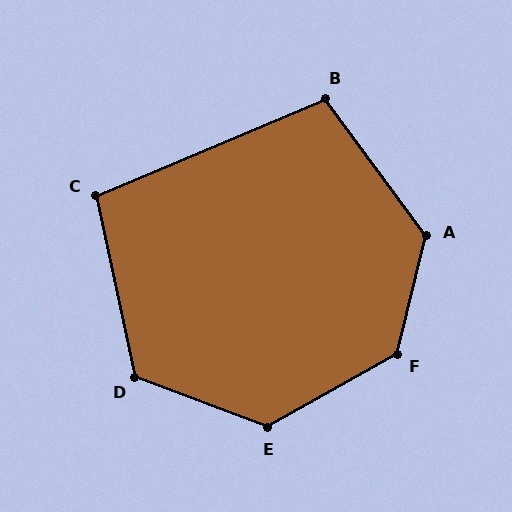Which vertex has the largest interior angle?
F, at approximately 133 degrees.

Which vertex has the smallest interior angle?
C, at approximately 100 degrees.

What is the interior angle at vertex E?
Approximately 130 degrees (obtuse).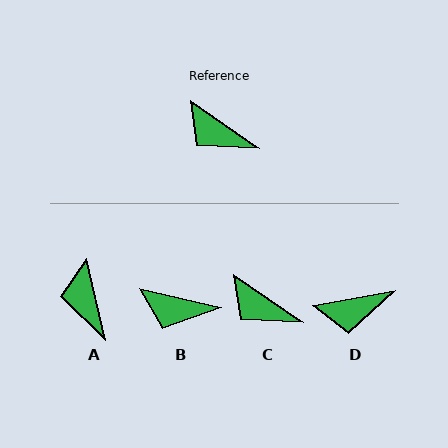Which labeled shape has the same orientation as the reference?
C.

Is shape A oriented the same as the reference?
No, it is off by about 42 degrees.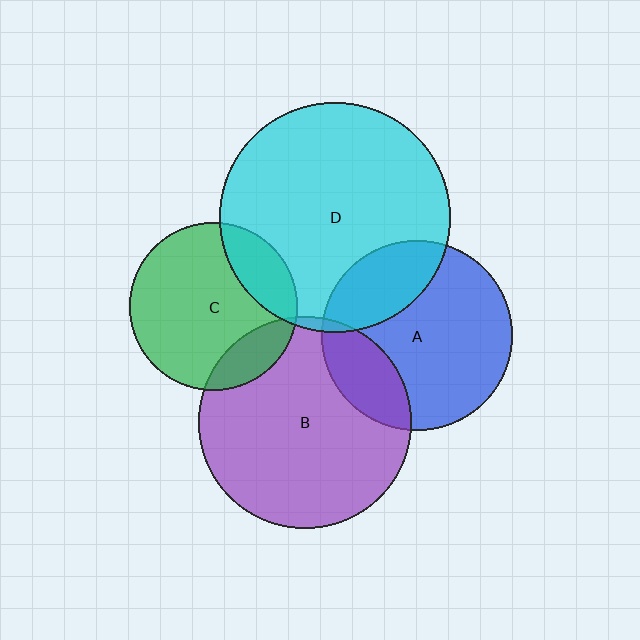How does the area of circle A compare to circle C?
Approximately 1.3 times.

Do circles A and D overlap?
Yes.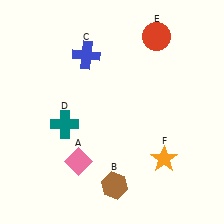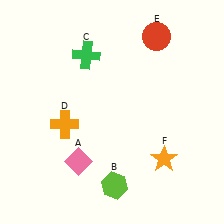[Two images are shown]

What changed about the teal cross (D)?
In Image 1, D is teal. In Image 2, it changed to orange.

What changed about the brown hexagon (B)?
In Image 1, B is brown. In Image 2, it changed to lime.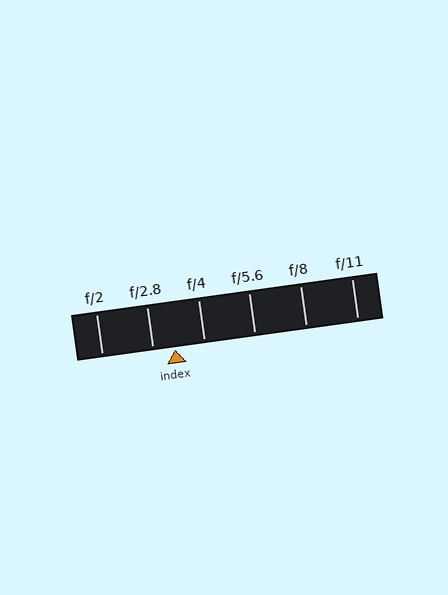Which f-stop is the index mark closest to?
The index mark is closest to f/2.8.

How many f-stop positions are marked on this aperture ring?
There are 6 f-stop positions marked.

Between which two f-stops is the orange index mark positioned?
The index mark is between f/2.8 and f/4.